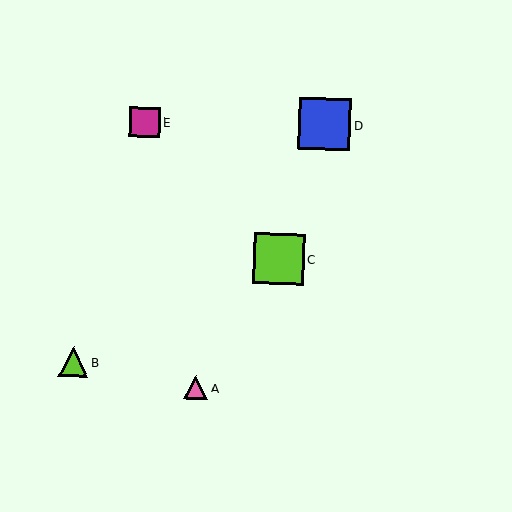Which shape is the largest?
The blue square (labeled D) is the largest.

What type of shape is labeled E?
Shape E is a magenta square.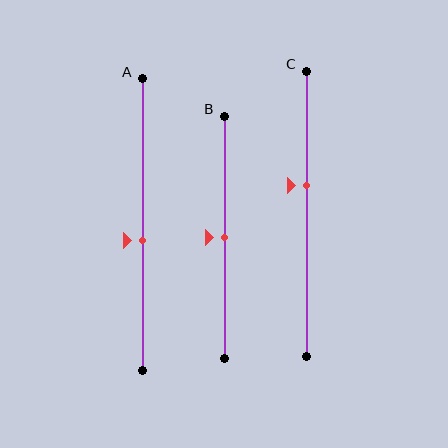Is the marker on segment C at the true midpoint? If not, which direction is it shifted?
No, the marker on segment C is shifted upward by about 10% of the segment length.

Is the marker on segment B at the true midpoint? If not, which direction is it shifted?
Yes, the marker on segment B is at the true midpoint.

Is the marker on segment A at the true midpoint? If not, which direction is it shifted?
No, the marker on segment A is shifted downward by about 5% of the segment length.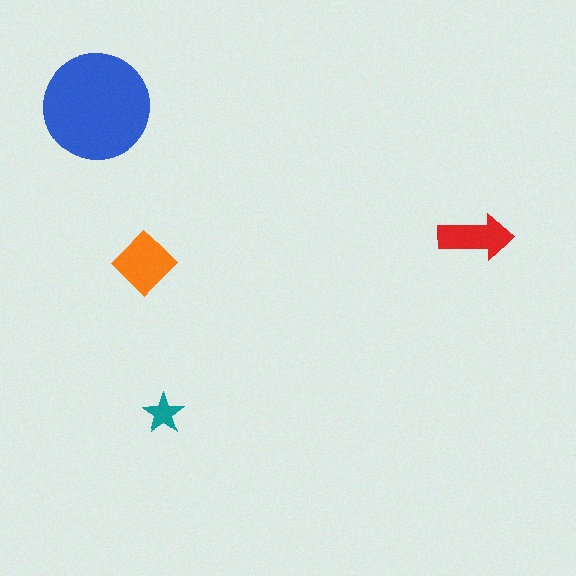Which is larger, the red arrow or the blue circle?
The blue circle.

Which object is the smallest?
The teal star.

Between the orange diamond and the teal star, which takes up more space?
The orange diamond.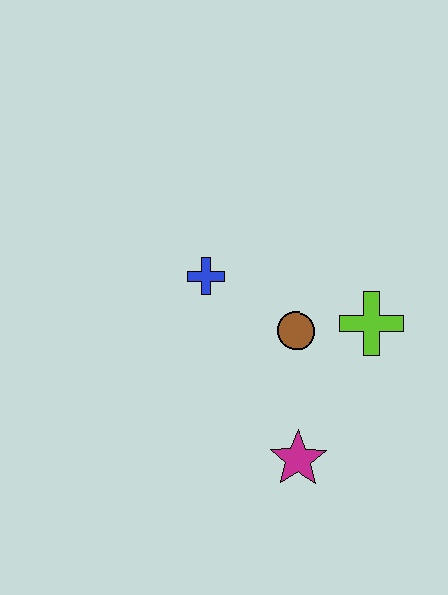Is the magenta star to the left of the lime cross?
Yes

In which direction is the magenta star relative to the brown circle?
The magenta star is below the brown circle.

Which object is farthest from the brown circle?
The magenta star is farthest from the brown circle.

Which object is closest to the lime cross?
The brown circle is closest to the lime cross.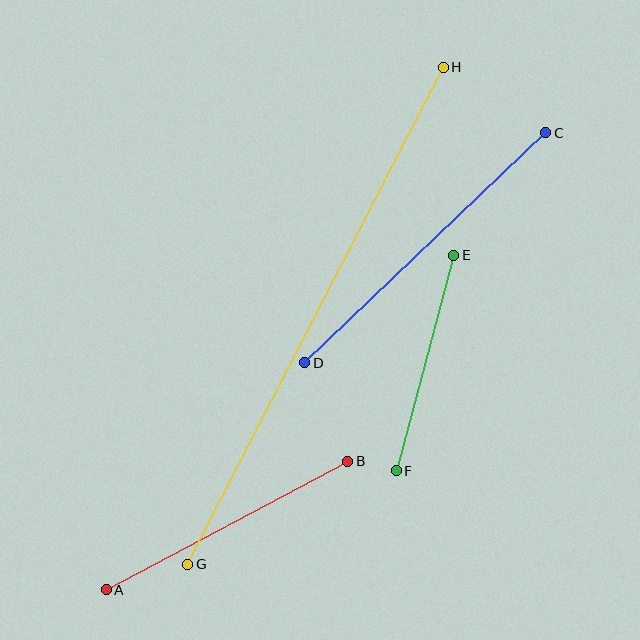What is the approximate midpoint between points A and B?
The midpoint is at approximately (227, 525) pixels.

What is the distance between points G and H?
The distance is approximately 559 pixels.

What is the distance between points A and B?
The distance is approximately 274 pixels.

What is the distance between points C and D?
The distance is approximately 333 pixels.